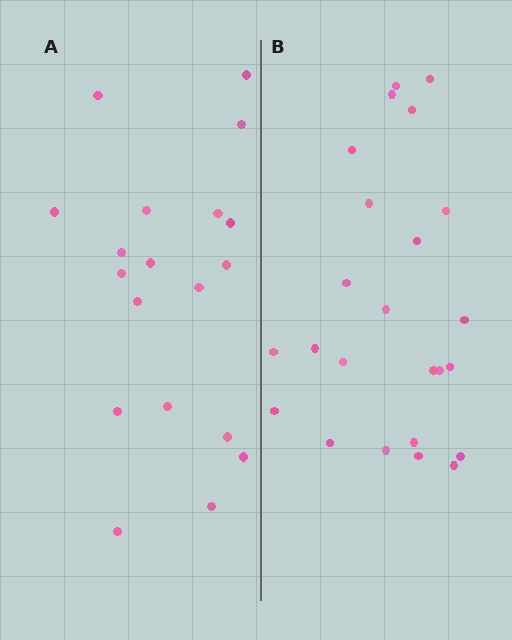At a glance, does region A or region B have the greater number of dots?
Region B (the right region) has more dots.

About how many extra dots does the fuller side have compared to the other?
Region B has about 5 more dots than region A.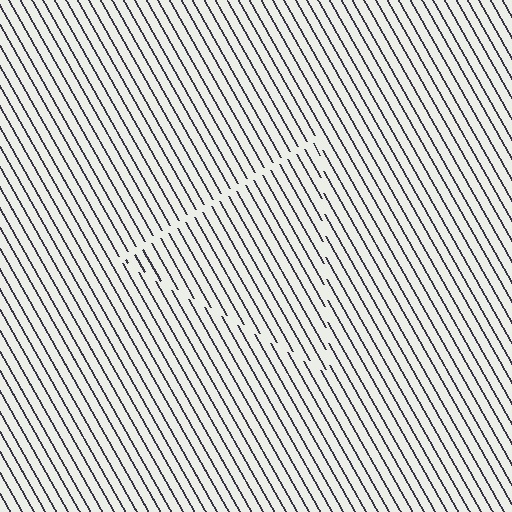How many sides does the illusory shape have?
3 sides — the line-ends trace a triangle.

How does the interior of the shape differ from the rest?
The interior of the shape contains the same grating, shifted by half a period — the contour is defined by the phase discontinuity where line-ends from the inner and outer gratings abut.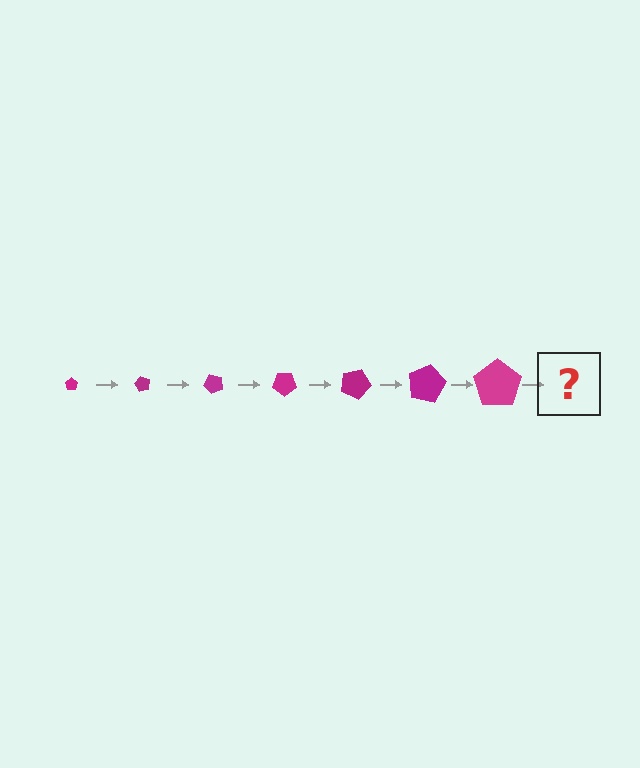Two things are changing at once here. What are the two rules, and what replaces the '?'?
The two rules are that the pentagon grows larger each step and it rotates 60 degrees each step. The '?' should be a pentagon, larger than the previous one and rotated 420 degrees from the start.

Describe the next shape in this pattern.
It should be a pentagon, larger than the previous one and rotated 420 degrees from the start.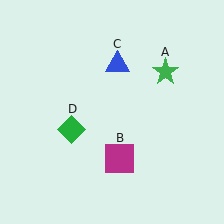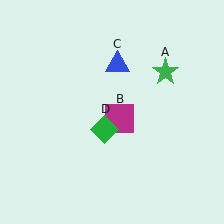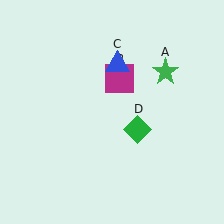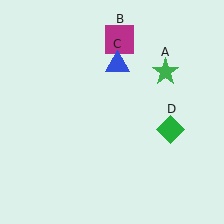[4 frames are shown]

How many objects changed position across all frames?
2 objects changed position: magenta square (object B), green diamond (object D).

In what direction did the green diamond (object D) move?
The green diamond (object D) moved right.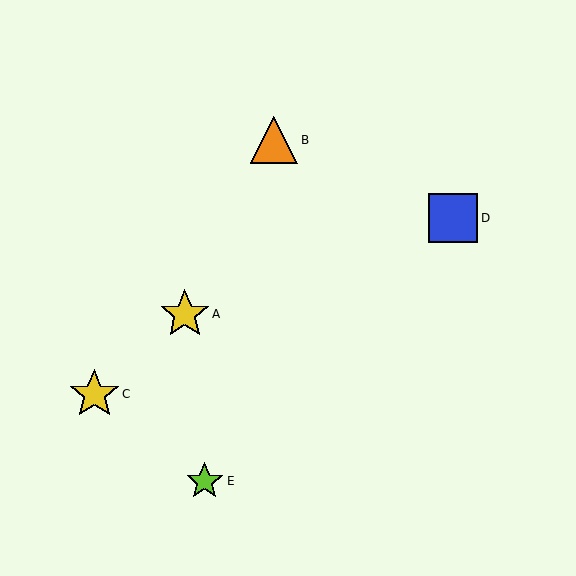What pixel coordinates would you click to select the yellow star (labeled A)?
Click at (185, 314) to select the yellow star A.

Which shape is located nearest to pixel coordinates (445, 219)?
The blue square (labeled D) at (453, 218) is nearest to that location.